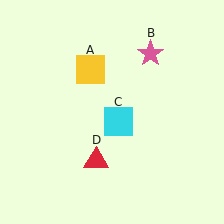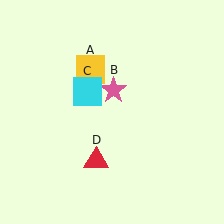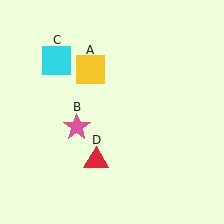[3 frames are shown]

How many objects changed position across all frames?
2 objects changed position: pink star (object B), cyan square (object C).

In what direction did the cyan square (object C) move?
The cyan square (object C) moved up and to the left.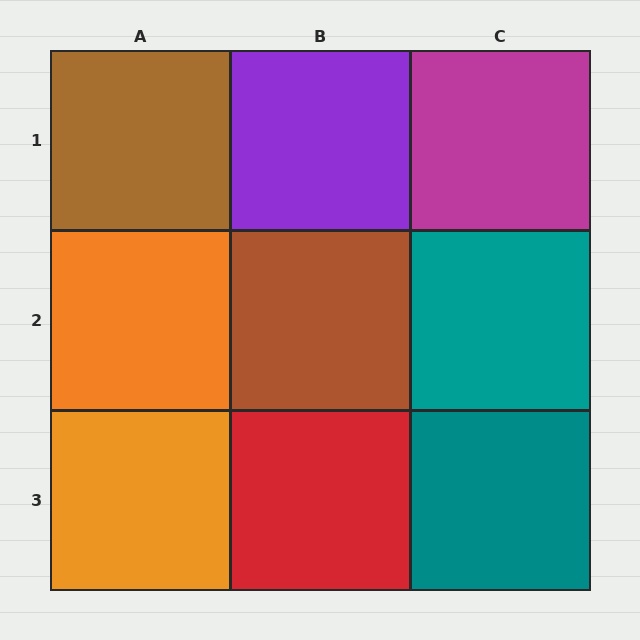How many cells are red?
1 cell is red.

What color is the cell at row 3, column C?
Teal.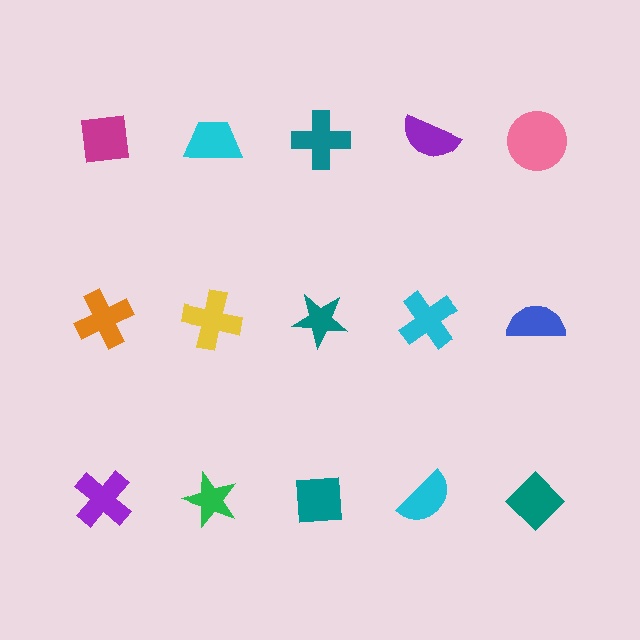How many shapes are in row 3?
5 shapes.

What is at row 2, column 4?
A cyan cross.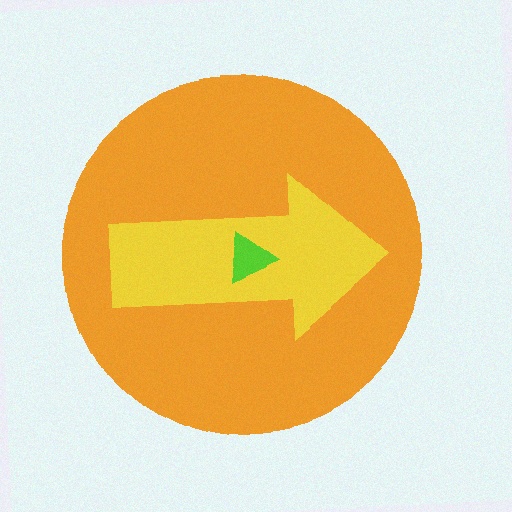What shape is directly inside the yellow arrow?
The lime triangle.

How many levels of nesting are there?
3.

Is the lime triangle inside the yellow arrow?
Yes.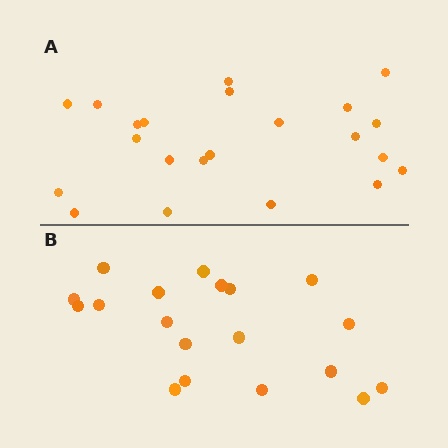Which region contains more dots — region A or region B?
Region A (the top region) has more dots.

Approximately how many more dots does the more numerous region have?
Region A has just a few more — roughly 2 or 3 more dots than region B.